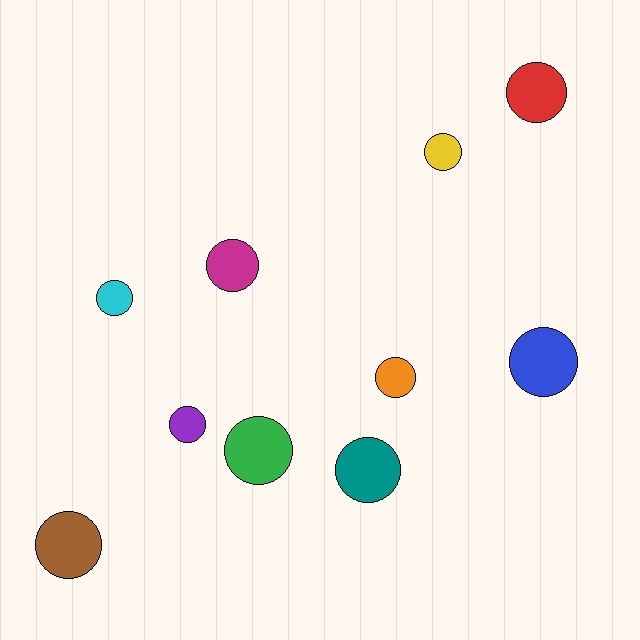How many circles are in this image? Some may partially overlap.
There are 10 circles.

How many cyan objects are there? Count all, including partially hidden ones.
There is 1 cyan object.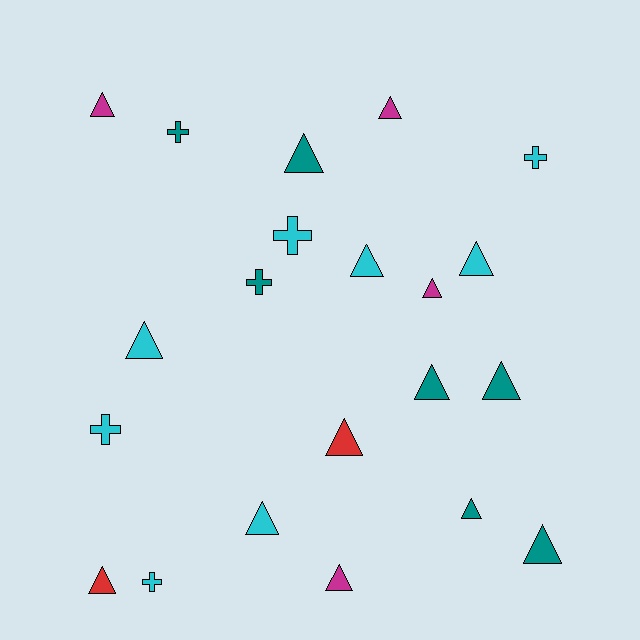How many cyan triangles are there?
There are 4 cyan triangles.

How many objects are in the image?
There are 21 objects.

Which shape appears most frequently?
Triangle, with 15 objects.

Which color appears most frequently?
Cyan, with 8 objects.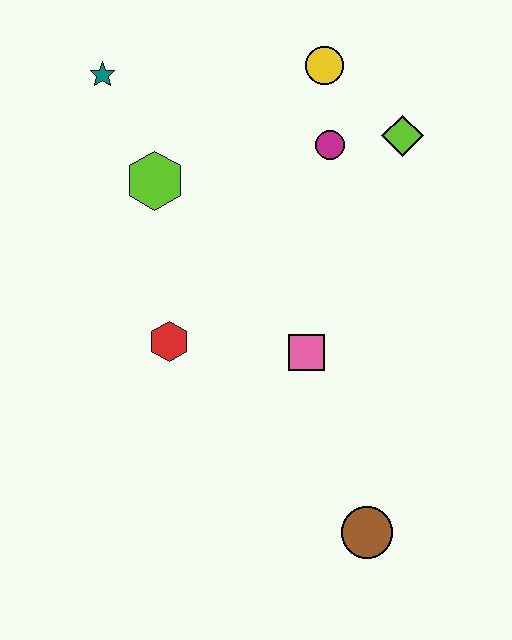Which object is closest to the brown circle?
The pink square is closest to the brown circle.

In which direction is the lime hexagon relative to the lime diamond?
The lime hexagon is to the left of the lime diamond.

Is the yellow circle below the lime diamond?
No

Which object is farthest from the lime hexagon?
The brown circle is farthest from the lime hexagon.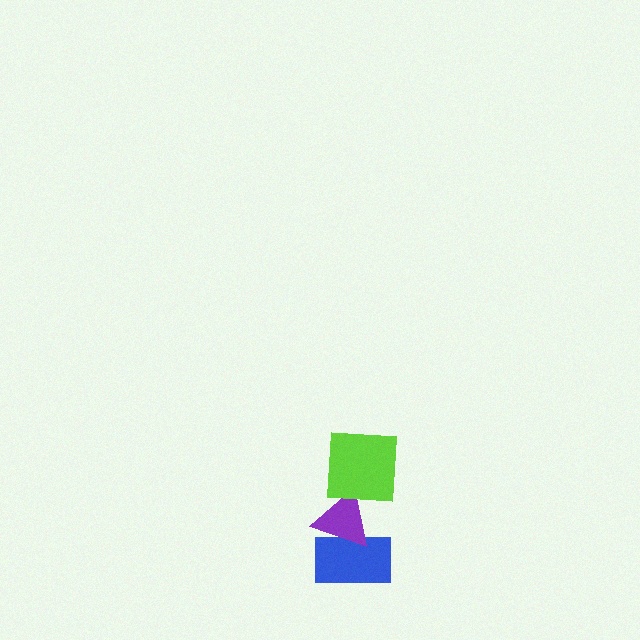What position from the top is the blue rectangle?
The blue rectangle is 3rd from the top.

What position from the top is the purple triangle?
The purple triangle is 2nd from the top.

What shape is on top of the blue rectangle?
The purple triangle is on top of the blue rectangle.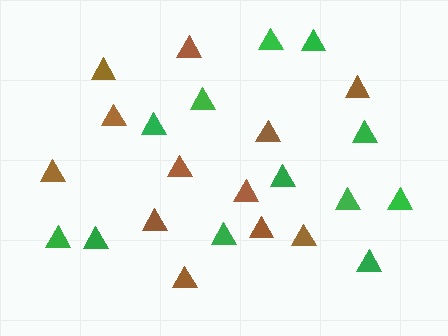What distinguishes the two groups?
There are 2 groups: one group of brown triangles (12) and one group of green triangles (12).